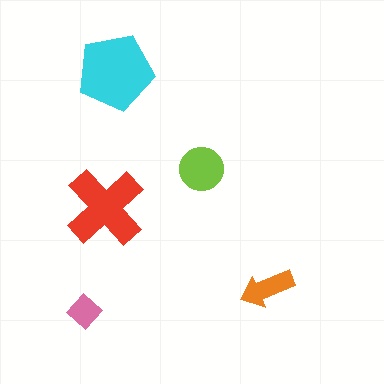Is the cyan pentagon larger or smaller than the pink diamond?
Larger.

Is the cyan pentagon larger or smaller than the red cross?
Larger.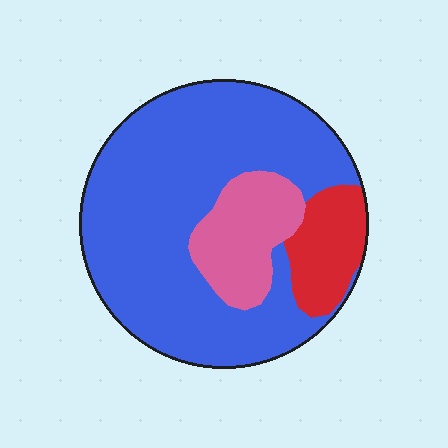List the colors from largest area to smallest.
From largest to smallest: blue, pink, red.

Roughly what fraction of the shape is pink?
Pink takes up about one sixth (1/6) of the shape.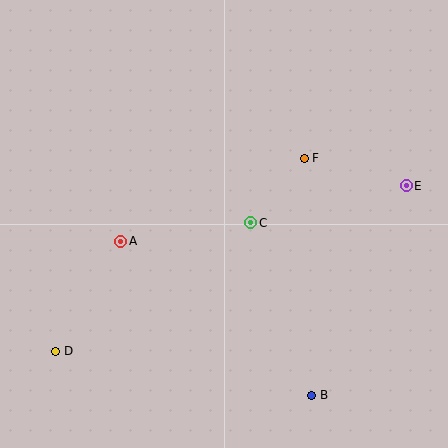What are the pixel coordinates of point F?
Point F is at (304, 158).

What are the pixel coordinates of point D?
Point D is at (56, 351).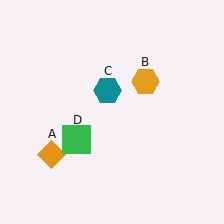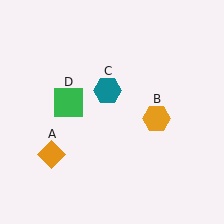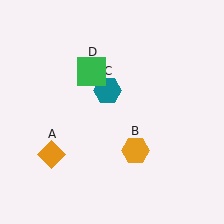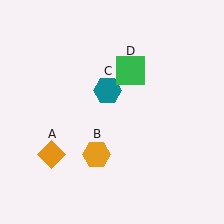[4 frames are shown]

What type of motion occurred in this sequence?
The orange hexagon (object B), green square (object D) rotated clockwise around the center of the scene.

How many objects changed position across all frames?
2 objects changed position: orange hexagon (object B), green square (object D).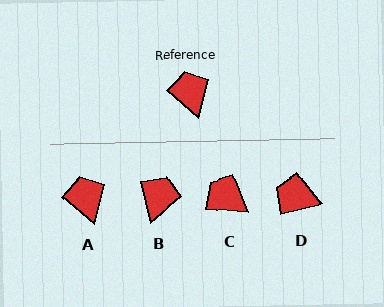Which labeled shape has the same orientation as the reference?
A.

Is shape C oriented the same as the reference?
No, it is off by about 35 degrees.